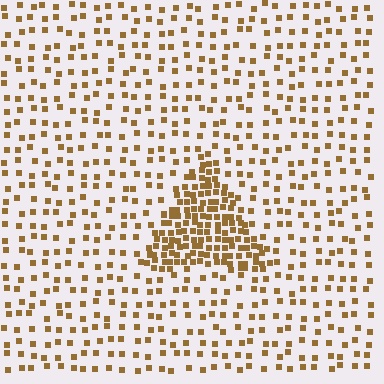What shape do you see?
I see a triangle.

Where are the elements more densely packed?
The elements are more densely packed inside the triangle boundary.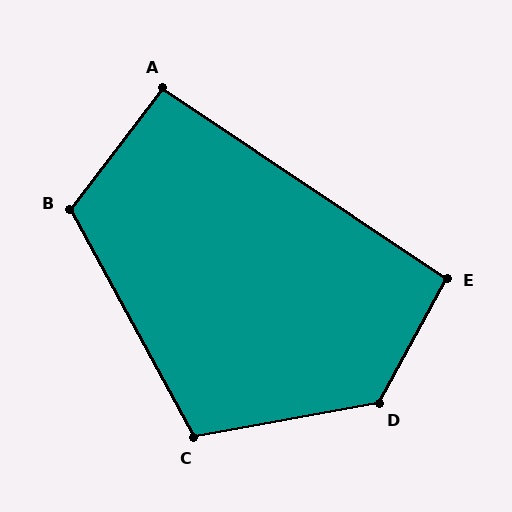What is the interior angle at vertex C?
Approximately 108 degrees (obtuse).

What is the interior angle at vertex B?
Approximately 114 degrees (obtuse).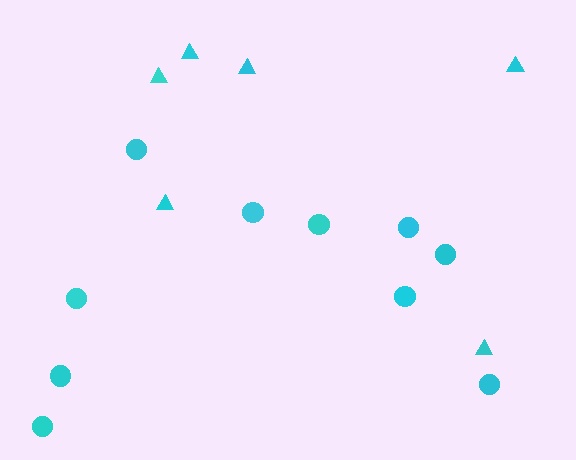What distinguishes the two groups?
There are 2 groups: one group of triangles (6) and one group of circles (10).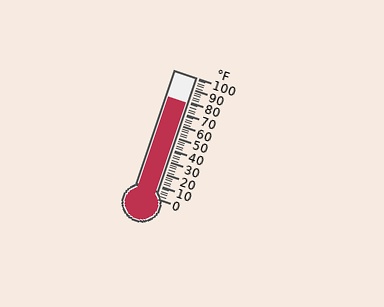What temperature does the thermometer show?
The thermometer shows approximately 78°F.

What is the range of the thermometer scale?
The thermometer scale ranges from 0°F to 100°F.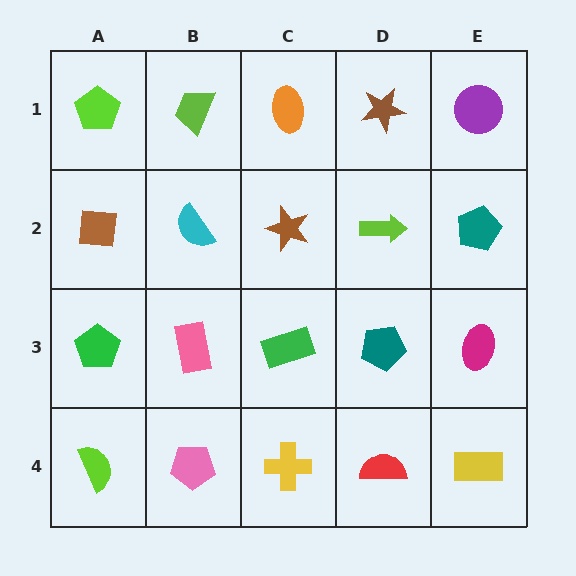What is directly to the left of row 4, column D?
A yellow cross.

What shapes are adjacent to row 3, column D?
A lime arrow (row 2, column D), a red semicircle (row 4, column D), a green rectangle (row 3, column C), a magenta ellipse (row 3, column E).